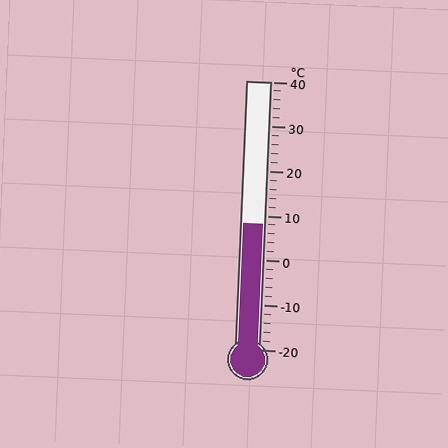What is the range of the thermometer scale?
The thermometer scale ranges from -20°C to 40°C.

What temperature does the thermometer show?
The thermometer shows approximately 8°C.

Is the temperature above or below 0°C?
The temperature is above 0°C.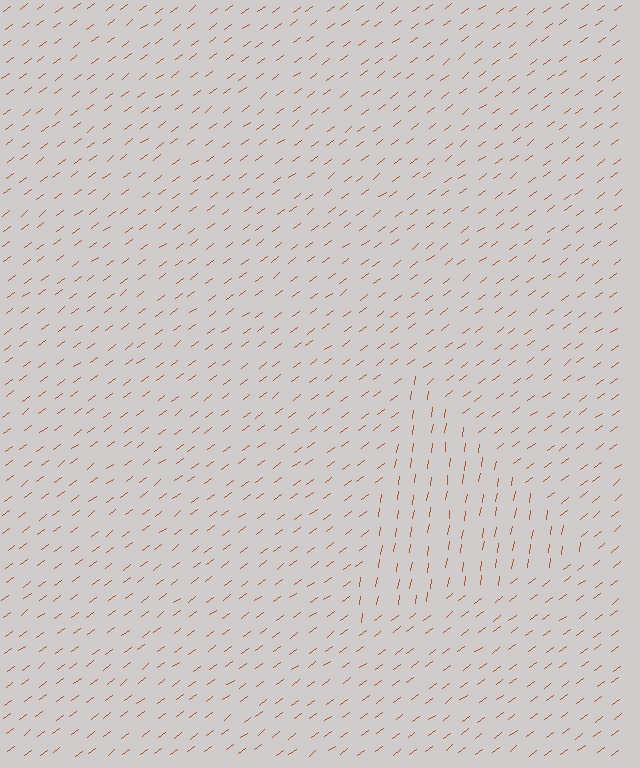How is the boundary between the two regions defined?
The boundary is defined purely by a change in line orientation (approximately 45 degrees difference). All lines are the same color and thickness.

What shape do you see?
I see a triangle.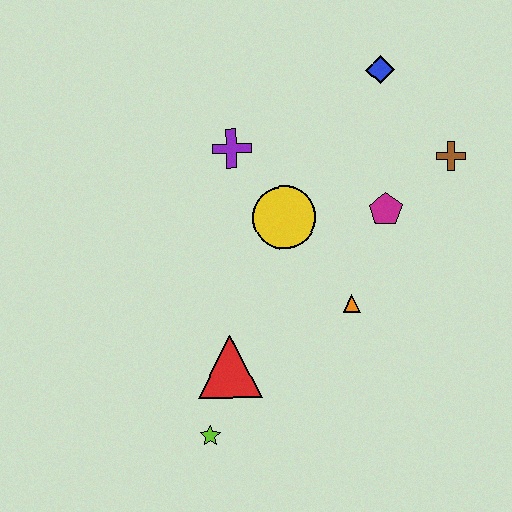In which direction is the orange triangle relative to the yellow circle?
The orange triangle is below the yellow circle.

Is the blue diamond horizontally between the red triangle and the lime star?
No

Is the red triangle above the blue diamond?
No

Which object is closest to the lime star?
The red triangle is closest to the lime star.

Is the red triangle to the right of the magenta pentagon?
No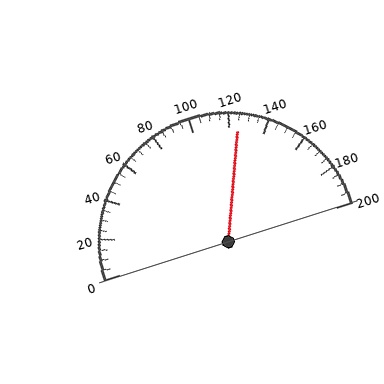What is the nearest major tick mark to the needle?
The nearest major tick mark is 120.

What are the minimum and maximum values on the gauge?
The gauge ranges from 0 to 200.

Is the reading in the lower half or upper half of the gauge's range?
The reading is in the upper half of the range (0 to 200).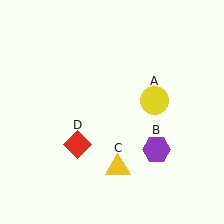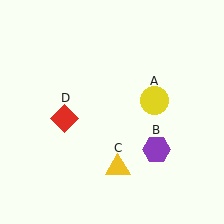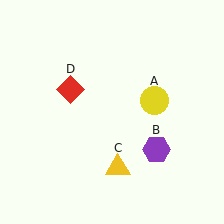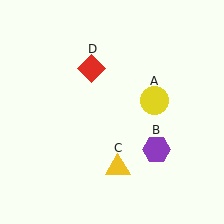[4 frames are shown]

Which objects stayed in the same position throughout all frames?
Yellow circle (object A) and purple hexagon (object B) and yellow triangle (object C) remained stationary.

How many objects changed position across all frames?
1 object changed position: red diamond (object D).